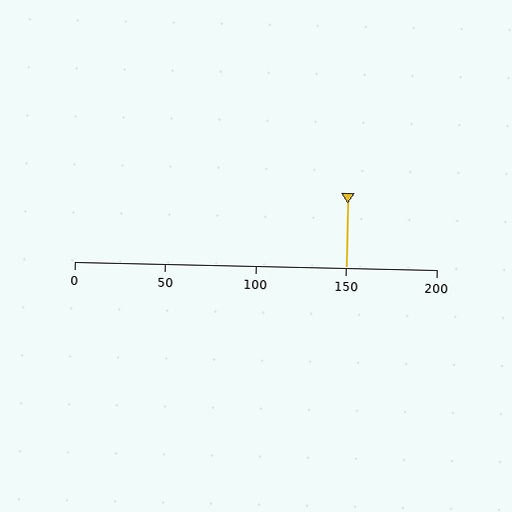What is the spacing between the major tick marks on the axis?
The major ticks are spaced 50 apart.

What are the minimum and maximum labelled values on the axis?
The axis runs from 0 to 200.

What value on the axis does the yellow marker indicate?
The marker indicates approximately 150.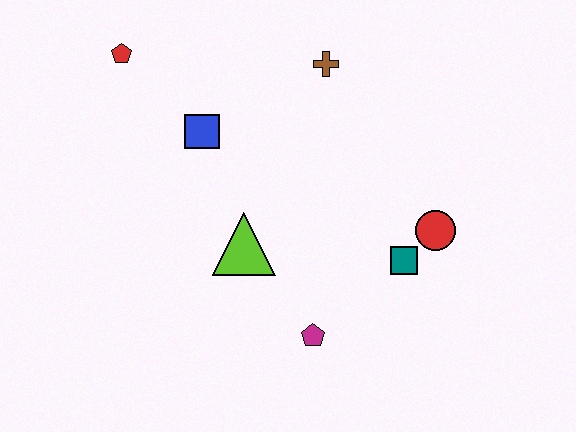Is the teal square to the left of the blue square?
No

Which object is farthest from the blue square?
The red circle is farthest from the blue square.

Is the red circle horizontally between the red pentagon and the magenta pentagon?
No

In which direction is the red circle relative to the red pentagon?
The red circle is to the right of the red pentagon.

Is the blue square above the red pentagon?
No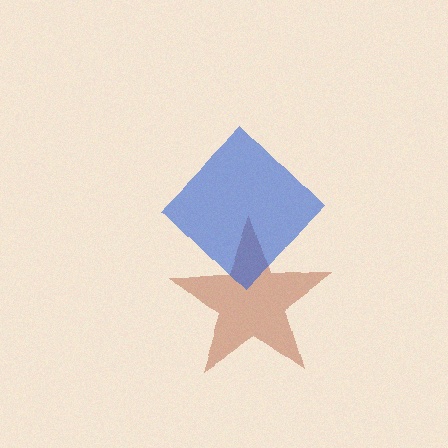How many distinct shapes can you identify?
There are 2 distinct shapes: a brown star, a blue diamond.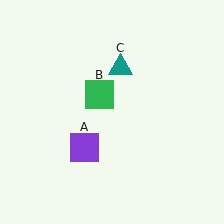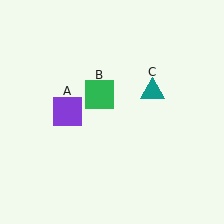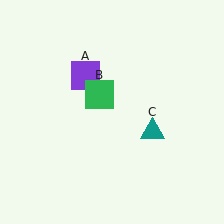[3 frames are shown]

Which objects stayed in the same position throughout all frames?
Green square (object B) remained stationary.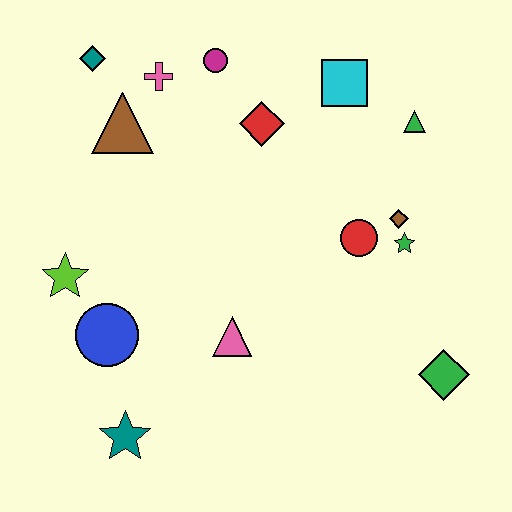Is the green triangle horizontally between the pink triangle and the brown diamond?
No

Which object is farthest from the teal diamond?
The green diamond is farthest from the teal diamond.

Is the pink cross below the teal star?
No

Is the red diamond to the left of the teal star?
No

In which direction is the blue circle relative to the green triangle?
The blue circle is to the left of the green triangle.